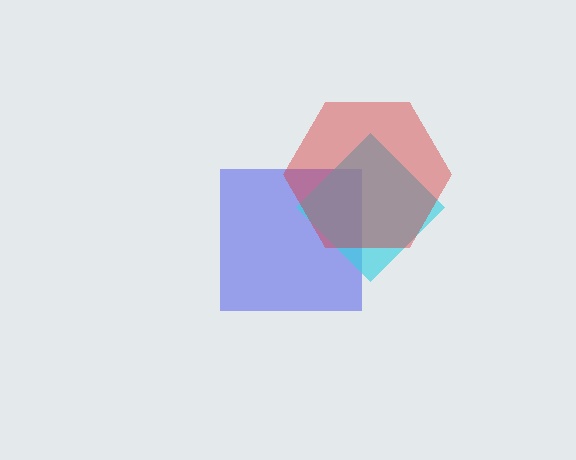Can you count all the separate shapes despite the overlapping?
Yes, there are 3 separate shapes.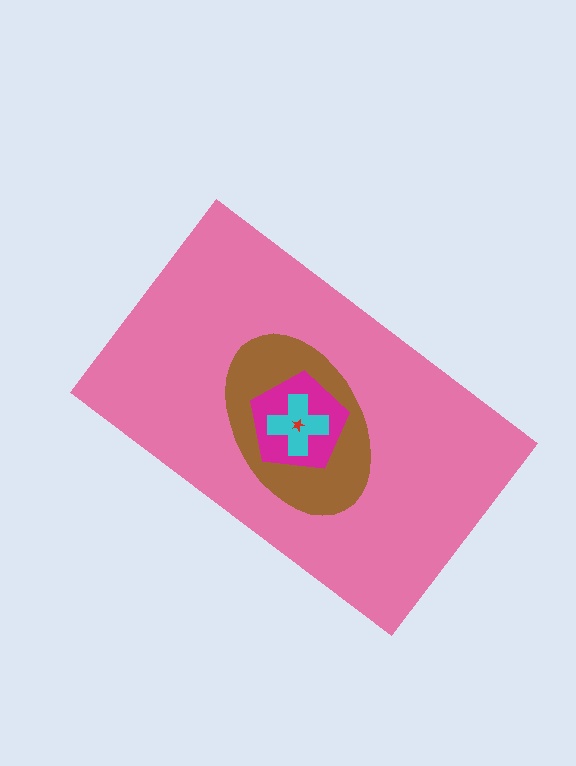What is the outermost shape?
The pink rectangle.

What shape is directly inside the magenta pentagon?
The cyan cross.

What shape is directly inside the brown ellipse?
The magenta pentagon.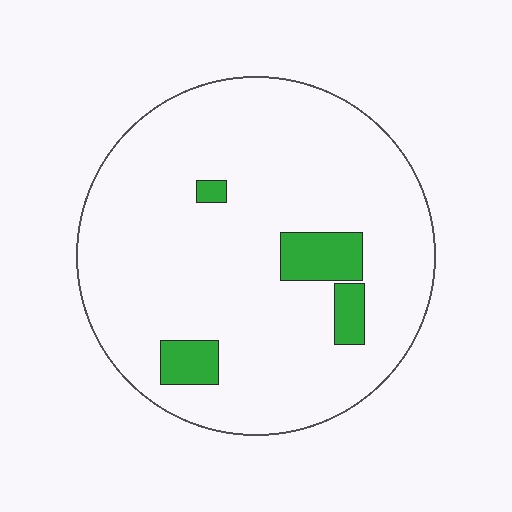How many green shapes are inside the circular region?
4.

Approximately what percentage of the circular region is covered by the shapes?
Approximately 10%.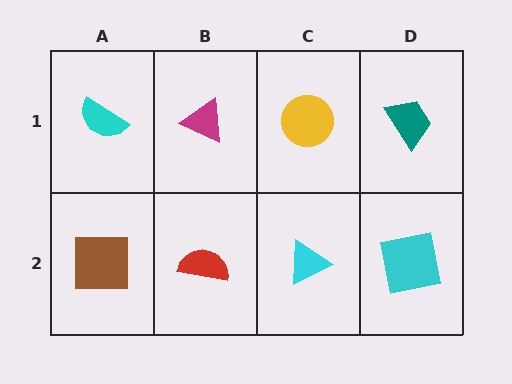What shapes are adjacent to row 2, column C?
A yellow circle (row 1, column C), a red semicircle (row 2, column B), a cyan square (row 2, column D).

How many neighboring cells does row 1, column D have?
2.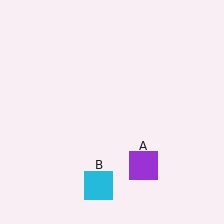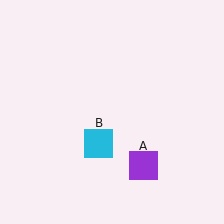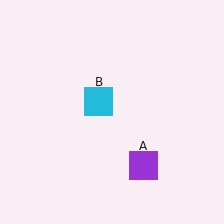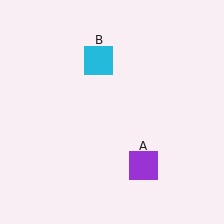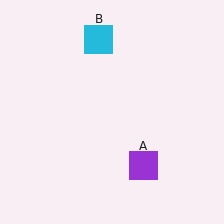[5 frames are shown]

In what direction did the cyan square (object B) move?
The cyan square (object B) moved up.